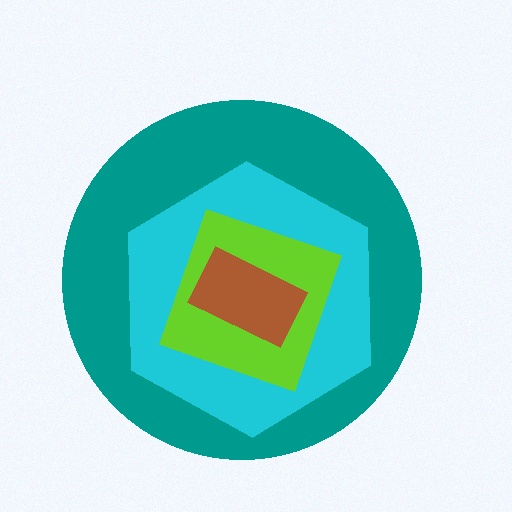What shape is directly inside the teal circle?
The cyan hexagon.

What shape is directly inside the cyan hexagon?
The lime square.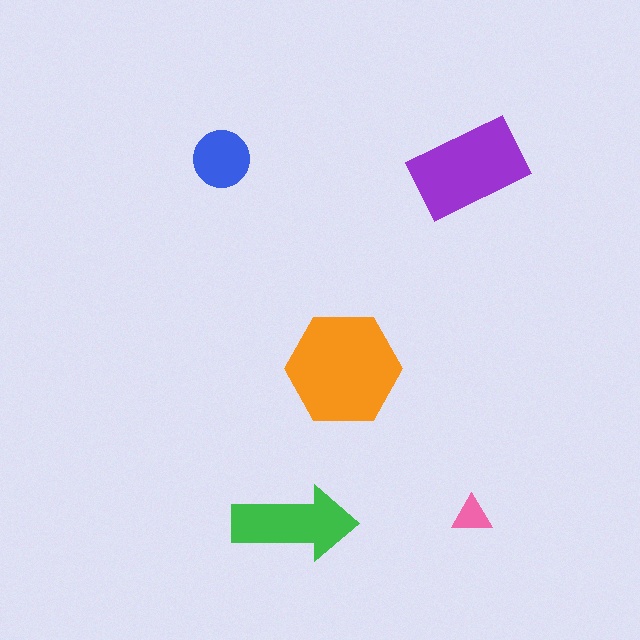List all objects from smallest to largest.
The pink triangle, the blue circle, the green arrow, the purple rectangle, the orange hexagon.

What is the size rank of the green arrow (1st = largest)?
3rd.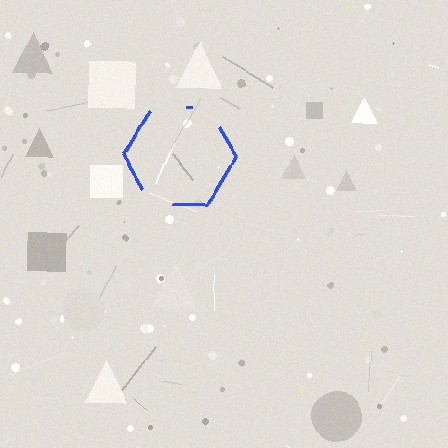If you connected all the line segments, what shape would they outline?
They would outline a hexagon.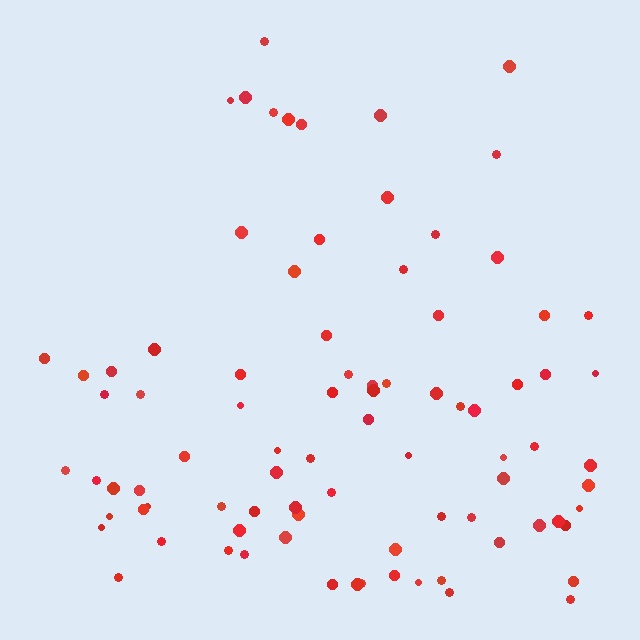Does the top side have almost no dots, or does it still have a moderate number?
Still a moderate number, just noticeably fewer than the bottom.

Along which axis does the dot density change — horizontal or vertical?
Vertical.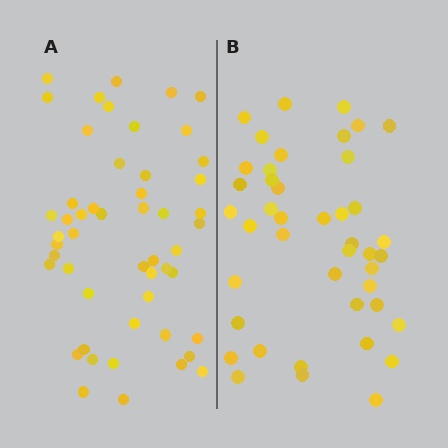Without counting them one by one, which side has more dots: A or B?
Region A (the left region) has more dots.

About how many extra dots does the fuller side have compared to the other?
Region A has roughly 8 or so more dots than region B.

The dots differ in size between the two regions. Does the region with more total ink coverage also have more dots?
No. Region B has more total ink coverage because its dots are larger, but region A actually contains more individual dots. Total area can be misleading — the number of items is what matters here.